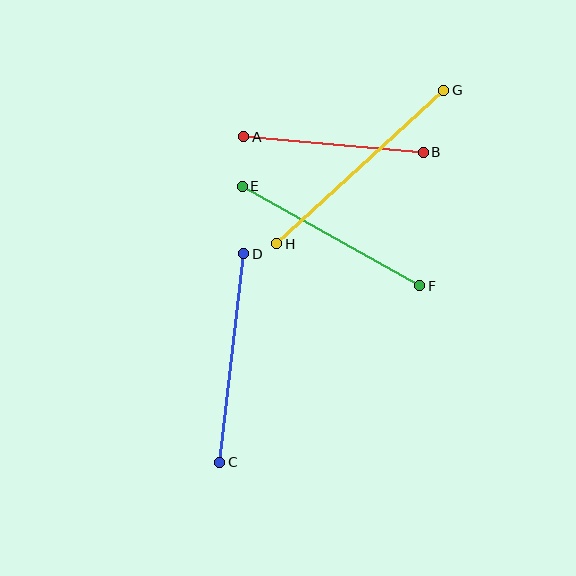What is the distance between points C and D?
The distance is approximately 210 pixels.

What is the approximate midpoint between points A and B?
The midpoint is at approximately (333, 144) pixels.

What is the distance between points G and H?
The distance is approximately 227 pixels.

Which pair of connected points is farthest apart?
Points G and H are farthest apart.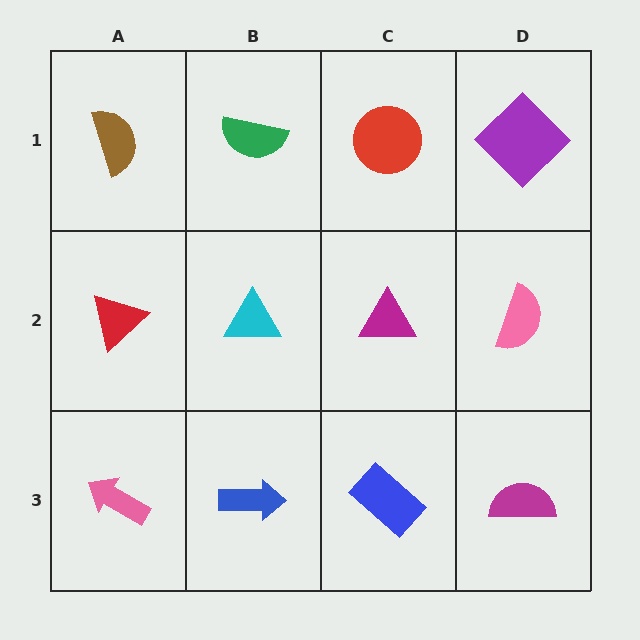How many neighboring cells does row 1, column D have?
2.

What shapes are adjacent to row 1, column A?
A red triangle (row 2, column A), a green semicircle (row 1, column B).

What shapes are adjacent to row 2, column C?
A red circle (row 1, column C), a blue rectangle (row 3, column C), a cyan triangle (row 2, column B), a pink semicircle (row 2, column D).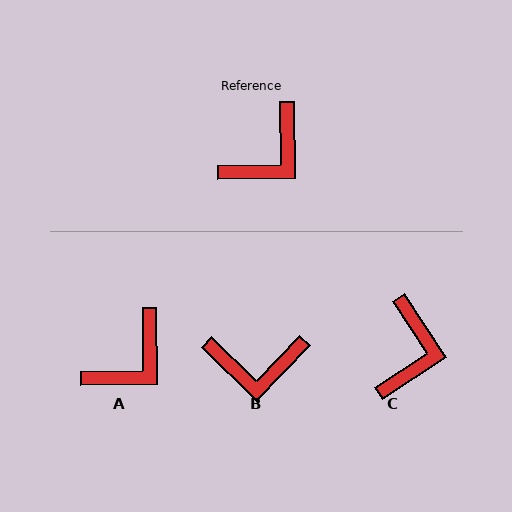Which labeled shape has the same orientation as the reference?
A.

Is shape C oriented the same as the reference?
No, it is off by about 32 degrees.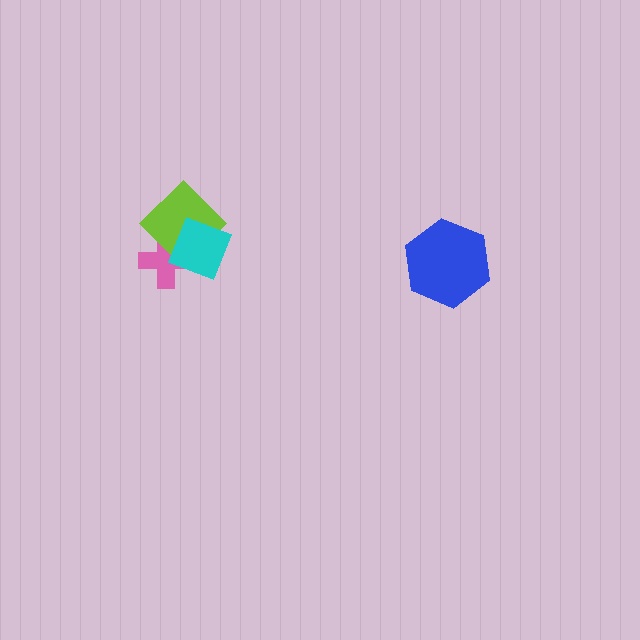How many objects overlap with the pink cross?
2 objects overlap with the pink cross.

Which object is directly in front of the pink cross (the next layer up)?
The lime diamond is directly in front of the pink cross.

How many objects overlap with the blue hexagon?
0 objects overlap with the blue hexagon.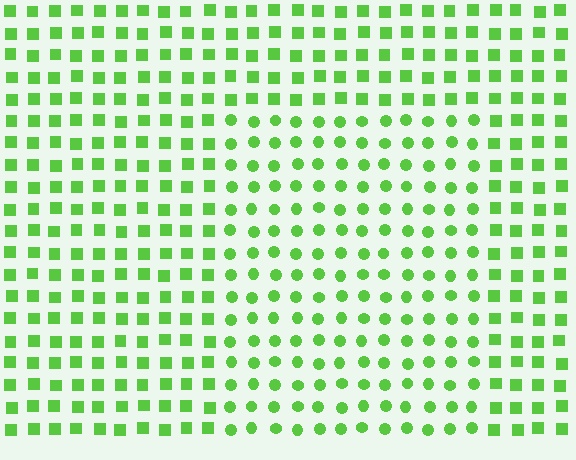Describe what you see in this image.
The image is filled with small lime elements arranged in a uniform grid. A rectangle-shaped region contains circles, while the surrounding area contains squares. The boundary is defined purely by the change in element shape.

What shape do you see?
I see a rectangle.